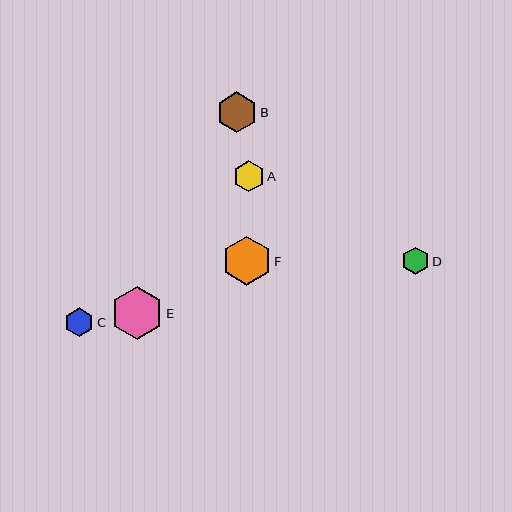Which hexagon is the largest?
Hexagon E is the largest with a size of approximately 52 pixels.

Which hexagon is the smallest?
Hexagon D is the smallest with a size of approximately 27 pixels.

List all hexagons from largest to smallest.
From largest to smallest: E, F, B, A, C, D.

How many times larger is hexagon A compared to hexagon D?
Hexagon A is approximately 1.2 times the size of hexagon D.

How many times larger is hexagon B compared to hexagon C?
Hexagon B is approximately 1.4 times the size of hexagon C.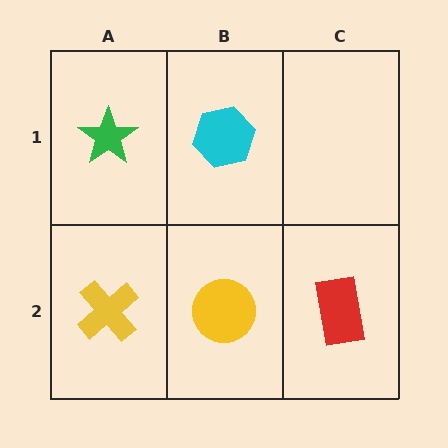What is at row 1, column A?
A green star.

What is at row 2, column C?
A red rectangle.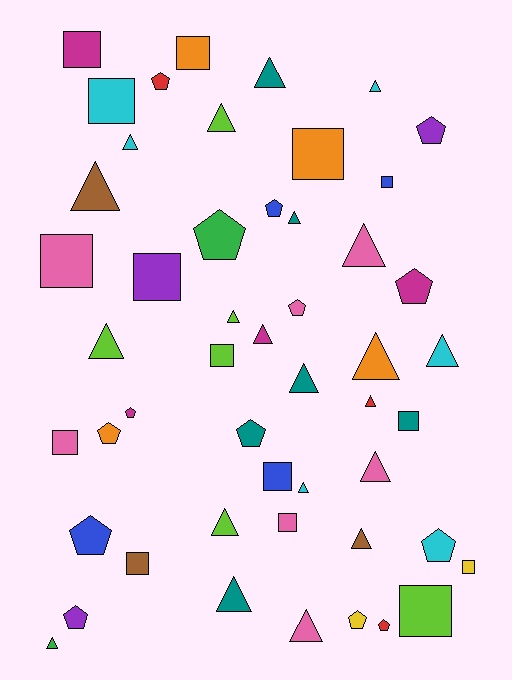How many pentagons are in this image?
There are 14 pentagons.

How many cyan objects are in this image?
There are 6 cyan objects.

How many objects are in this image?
There are 50 objects.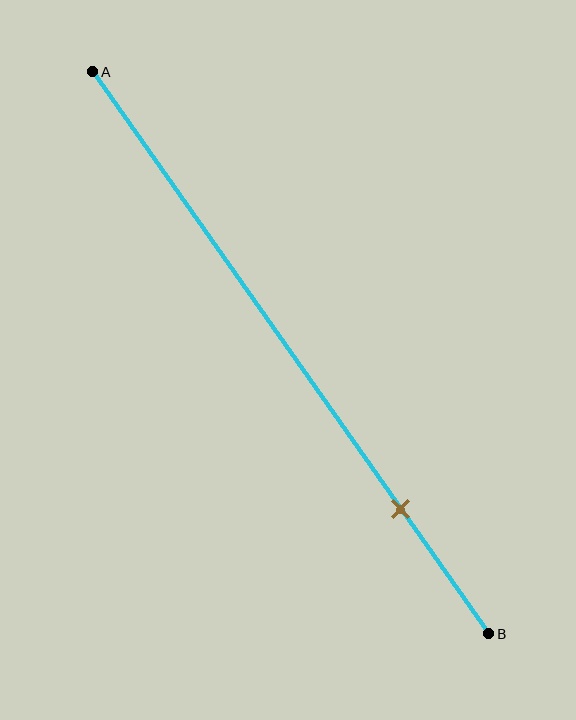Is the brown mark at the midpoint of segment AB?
No, the mark is at about 80% from A, not at the 50% midpoint.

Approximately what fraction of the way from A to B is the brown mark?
The brown mark is approximately 80% of the way from A to B.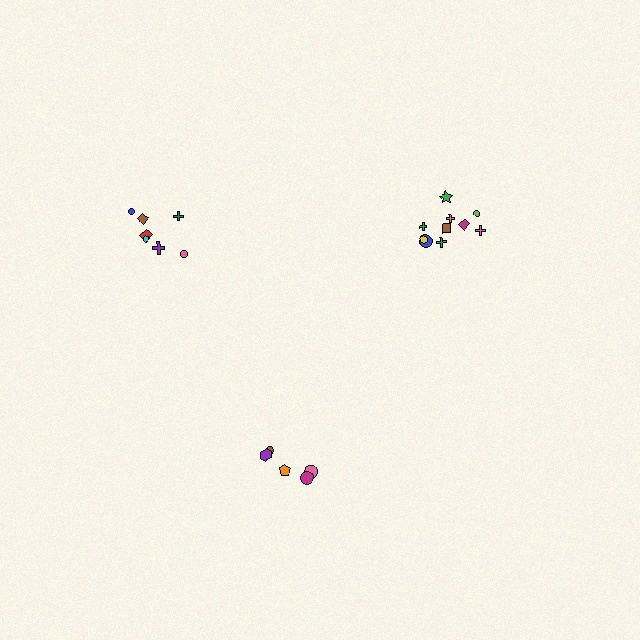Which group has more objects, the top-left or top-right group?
The top-right group.